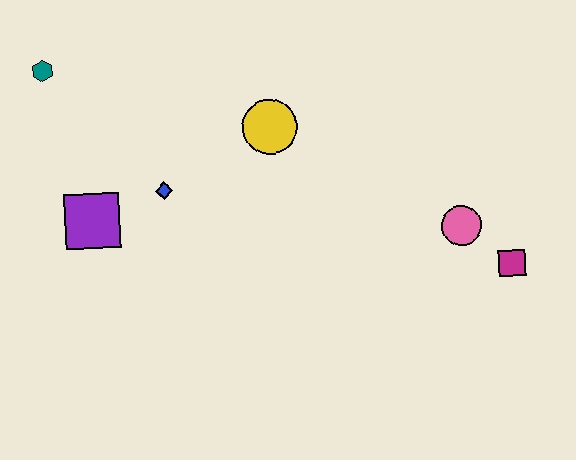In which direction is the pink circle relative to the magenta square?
The pink circle is to the left of the magenta square.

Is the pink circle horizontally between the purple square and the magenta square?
Yes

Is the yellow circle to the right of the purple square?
Yes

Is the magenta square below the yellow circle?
Yes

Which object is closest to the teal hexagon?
The purple square is closest to the teal hexagon.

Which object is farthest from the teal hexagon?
The magenta square is farthest from the teal hexagon.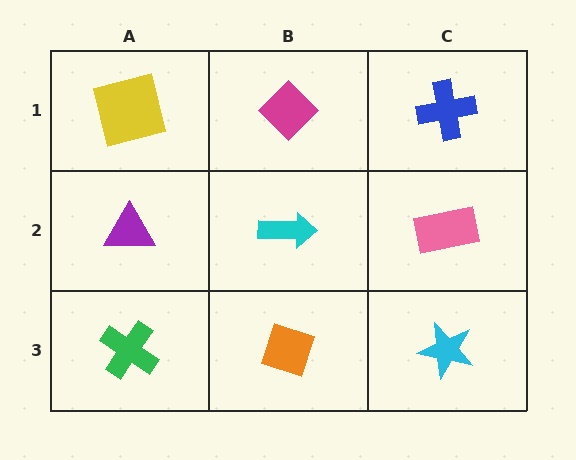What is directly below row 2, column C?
A cyan star.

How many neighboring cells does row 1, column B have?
3.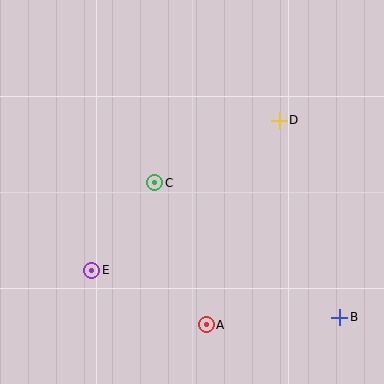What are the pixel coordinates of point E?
Point E is at (92, 270).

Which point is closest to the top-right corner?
Point D is closest to the top-right corner.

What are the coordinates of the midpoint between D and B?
The midpoint between D and B is at (310, 219).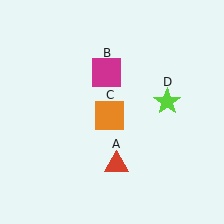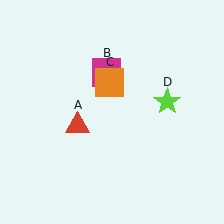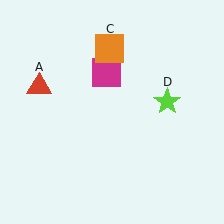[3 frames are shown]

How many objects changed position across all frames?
2 objects changed position: red triangle (object A), orange square (object C).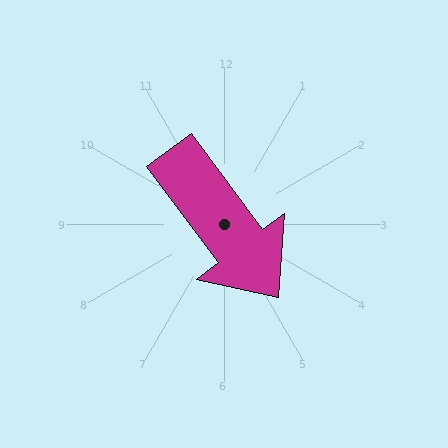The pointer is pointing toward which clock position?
Roughly 5 o'clock.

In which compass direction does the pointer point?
Southeast.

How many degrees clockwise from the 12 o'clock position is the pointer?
Approximately 143 degrees.